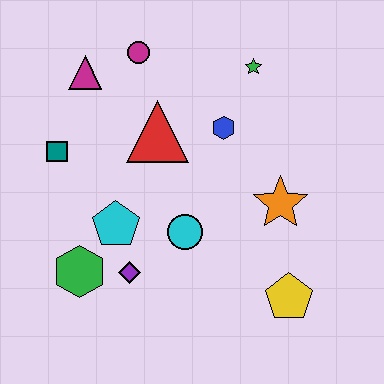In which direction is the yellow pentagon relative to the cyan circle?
The yellow pentagon is to the right of the cyan circle.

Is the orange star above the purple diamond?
Yes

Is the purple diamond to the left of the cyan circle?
Yes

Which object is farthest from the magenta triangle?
The yellow pentagon is farthest from the magenta triangle.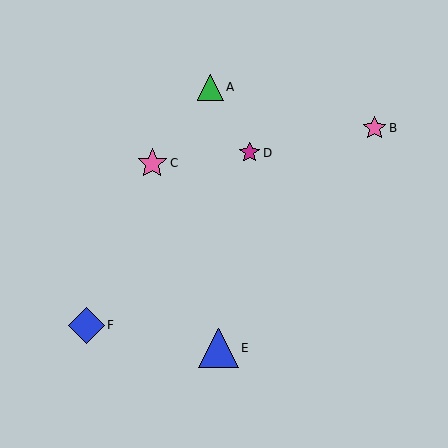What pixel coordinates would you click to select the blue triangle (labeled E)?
Click at (218, 348) to select the blue triangle E.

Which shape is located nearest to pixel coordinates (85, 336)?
The blue diamond (labeled F) at (86, 325) is nearest to that location.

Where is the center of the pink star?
The center of the pink star is at (152, 163).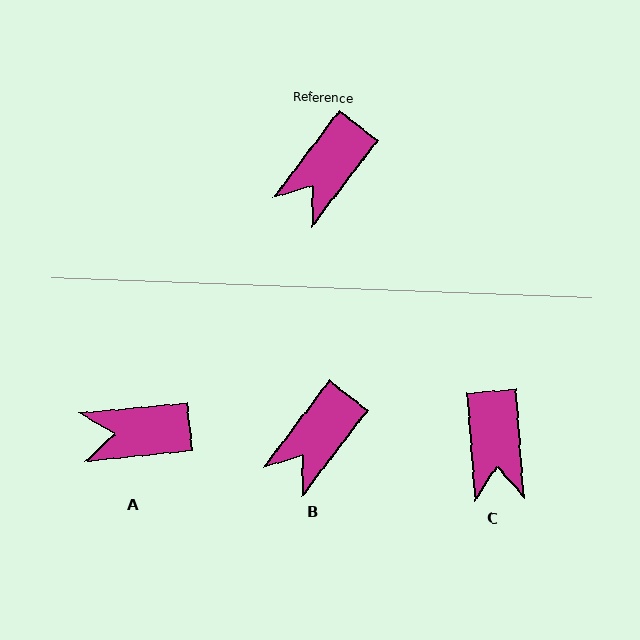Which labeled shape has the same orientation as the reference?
B.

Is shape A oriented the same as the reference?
No, it is off by about 47 degrees.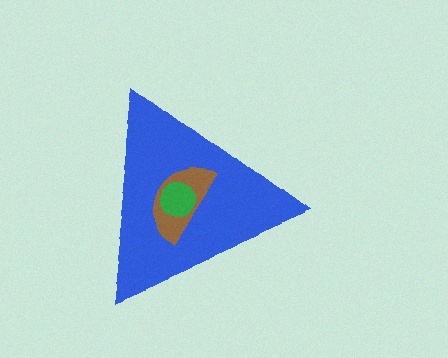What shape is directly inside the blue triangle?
The brown semicircle.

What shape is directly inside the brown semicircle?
The green circle.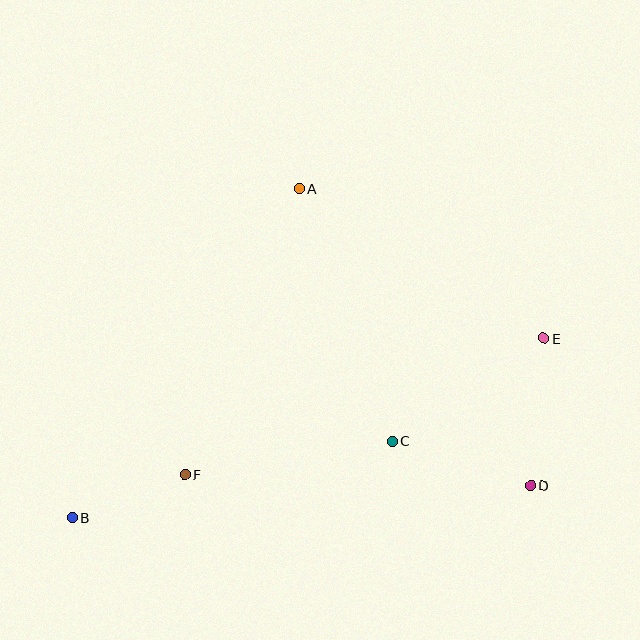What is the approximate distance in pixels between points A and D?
The distance between A and D is approximately 377 pixels.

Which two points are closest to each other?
Points B and F are closest to each other.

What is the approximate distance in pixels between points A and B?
The distance between A and B is approximately 400 pixels.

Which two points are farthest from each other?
Points B and E are farthest from each other.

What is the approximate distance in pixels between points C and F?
The distance between C and F is approximately 210 pixels.